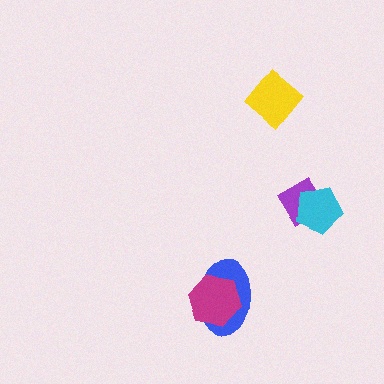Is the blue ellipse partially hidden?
Yes, it is partially covered by another shape.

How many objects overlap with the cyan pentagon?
1 object overlaps with the cyan pentagon.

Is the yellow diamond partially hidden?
No, no other shape covers it.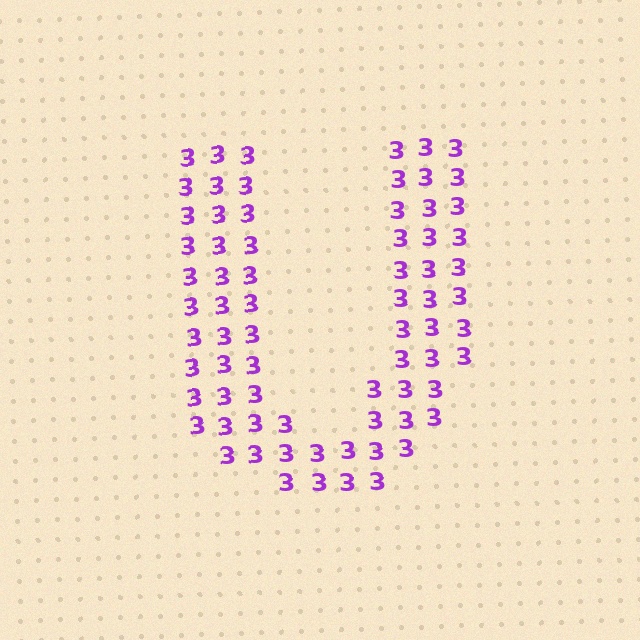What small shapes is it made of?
It is made of small digit 3's.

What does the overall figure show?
The overall figure shows the letter U.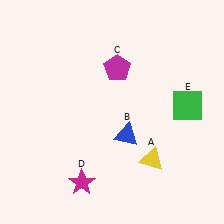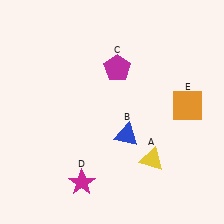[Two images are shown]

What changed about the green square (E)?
In Image 1, E is green. In Image 2, it changed to orange.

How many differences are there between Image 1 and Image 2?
There is 1 difference between the two images.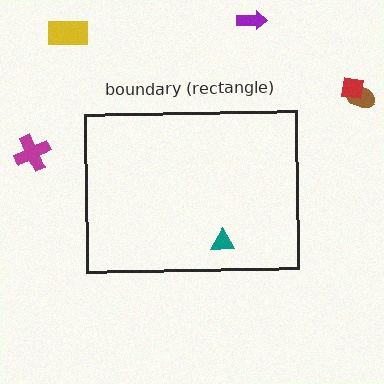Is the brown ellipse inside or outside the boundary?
Outside.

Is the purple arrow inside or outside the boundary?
Outside.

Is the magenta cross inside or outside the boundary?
Outside.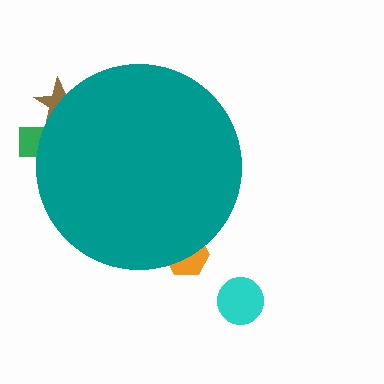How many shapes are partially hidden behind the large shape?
3 shapes are partially hidden.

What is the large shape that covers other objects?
A teal circle.